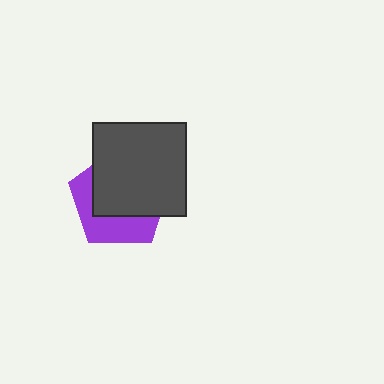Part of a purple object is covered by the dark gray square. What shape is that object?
It is a pentagon.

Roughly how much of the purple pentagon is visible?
A small part of it is visible (roughly 38%).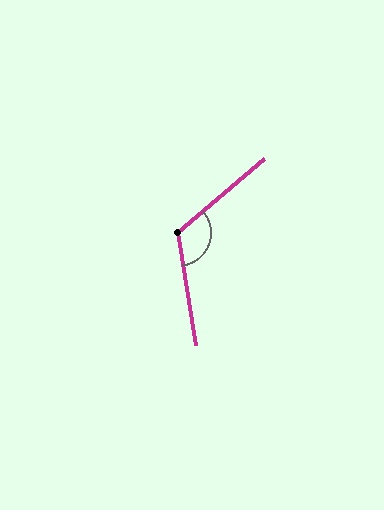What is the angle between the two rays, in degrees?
Approximately 122 degrees.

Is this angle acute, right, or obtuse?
It is obtuse.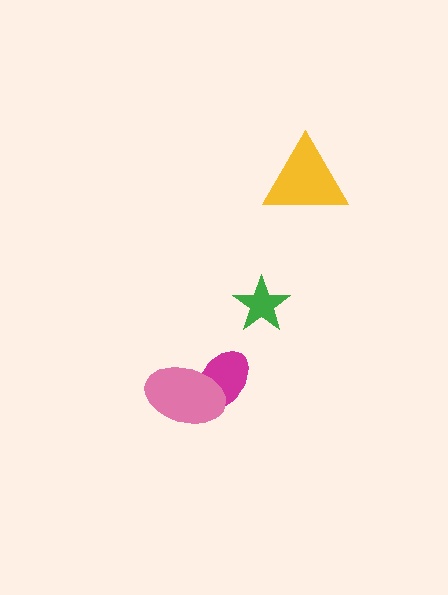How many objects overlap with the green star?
0 objects overlap with the green star.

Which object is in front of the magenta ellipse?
The pink ellipse is in front of the magenta ellipse.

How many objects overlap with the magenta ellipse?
1 object overlaps with the magenta ellipse.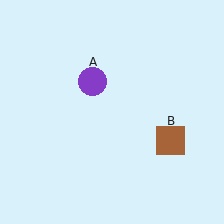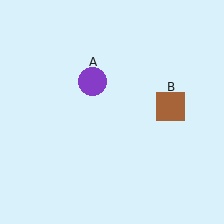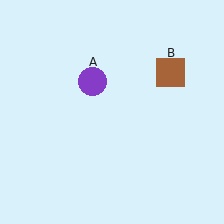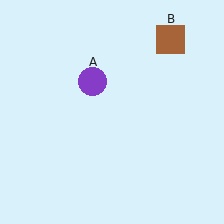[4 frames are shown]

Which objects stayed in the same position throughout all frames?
Purple circle (object A) remained stationary.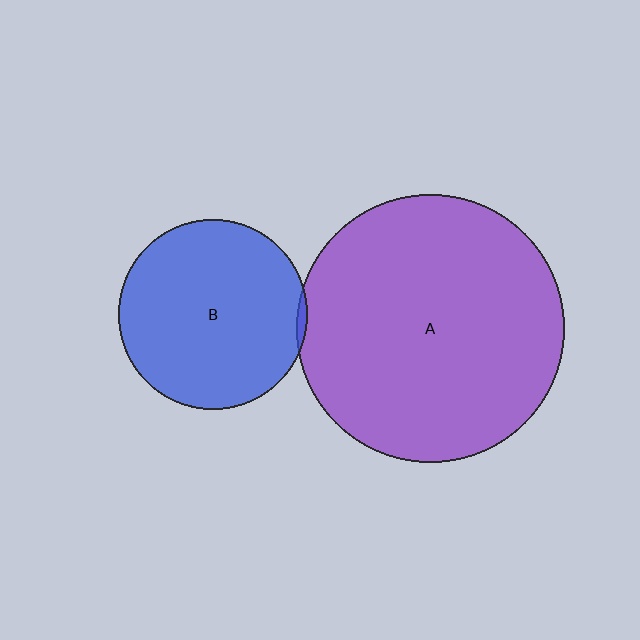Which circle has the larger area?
Circle A (purple).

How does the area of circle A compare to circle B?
Approximately 2.0 times.